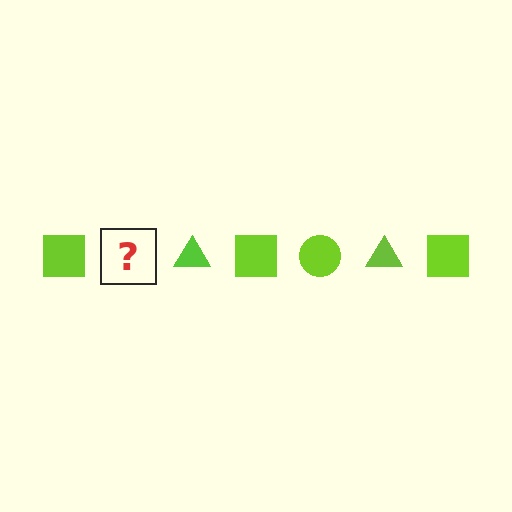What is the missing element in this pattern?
The missing element is a lime circle.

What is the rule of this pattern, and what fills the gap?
The rule is that the pattern cycles through square, circle, triangle shapes in lime. The gap should be filled with a lime circle.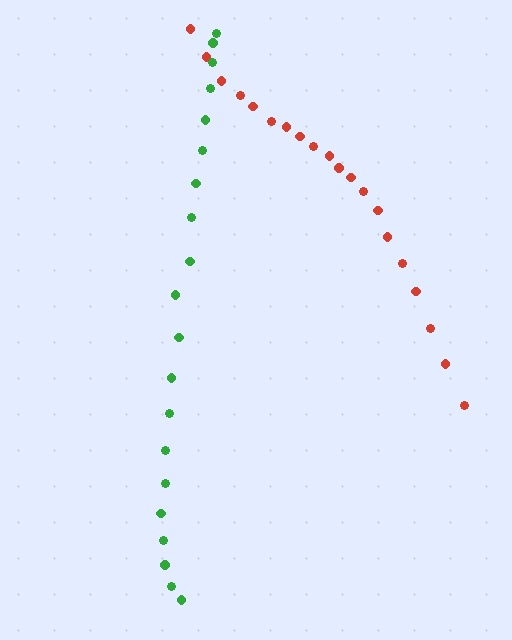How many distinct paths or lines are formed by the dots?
There are 2 distinct paths.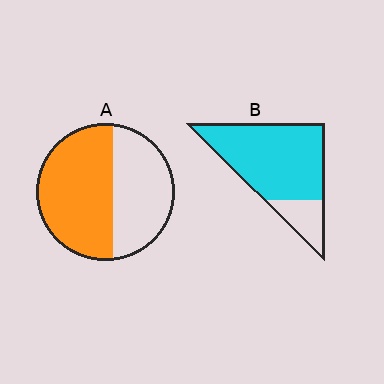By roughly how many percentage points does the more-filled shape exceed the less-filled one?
By roughly 25 percentage points (B over A).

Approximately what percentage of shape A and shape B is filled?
A is approximately 55% and B is approximately 80%.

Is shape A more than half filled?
Yes.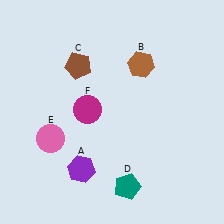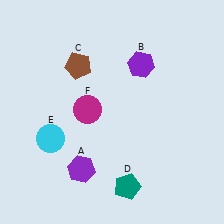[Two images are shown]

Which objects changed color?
B changed from brown to purple. E changed from pink to cyan.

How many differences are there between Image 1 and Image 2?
There are 2 differences between the two images.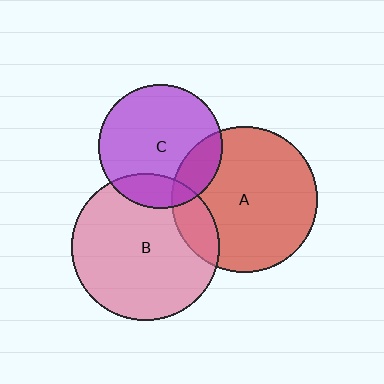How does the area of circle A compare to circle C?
Approximately 1.4 times.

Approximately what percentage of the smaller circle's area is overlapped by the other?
Approximately 15%.